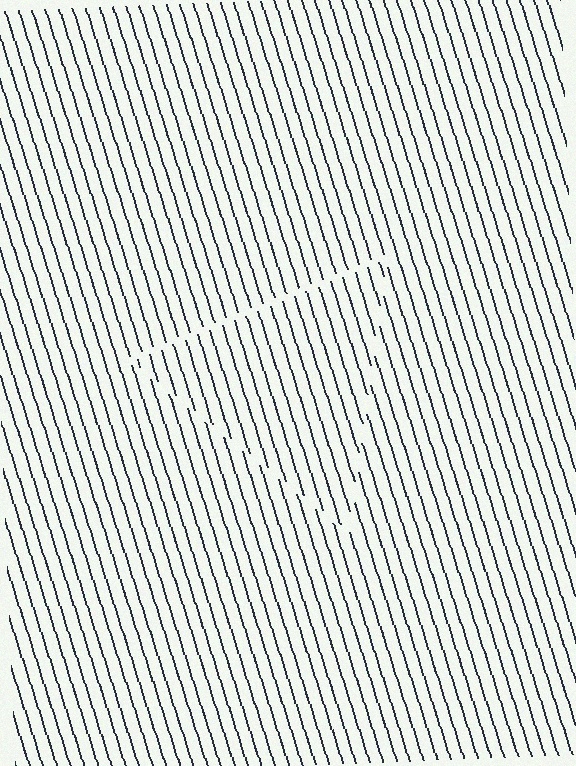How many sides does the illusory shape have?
3 sides — the line-ends trace a triangle.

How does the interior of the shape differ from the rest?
The interior of the shape contains the same grating, shifted by half a period — the contour is defined by the phase discontinuity where line-ends from the inner and outer gratings abut.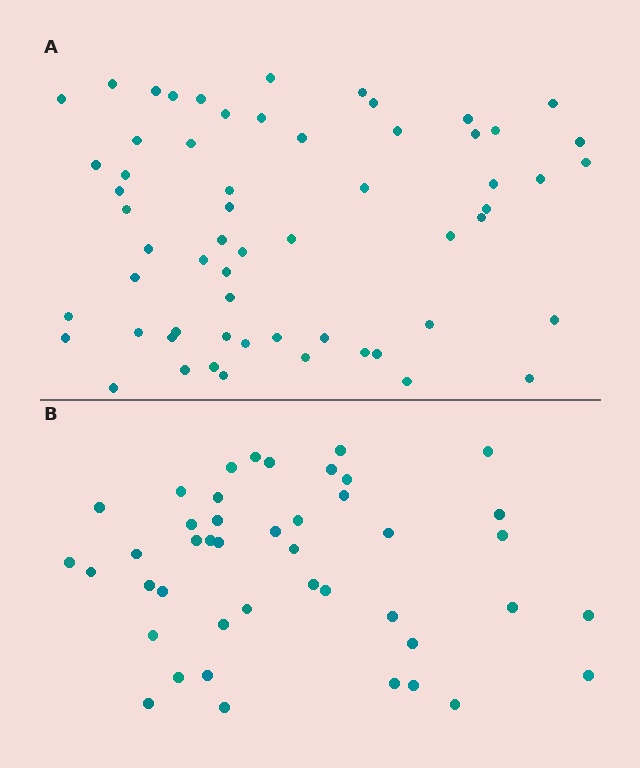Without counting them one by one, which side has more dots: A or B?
Region A (the top region) has more dots.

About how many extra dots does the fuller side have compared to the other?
Region A has approximately 15 more dots than region B.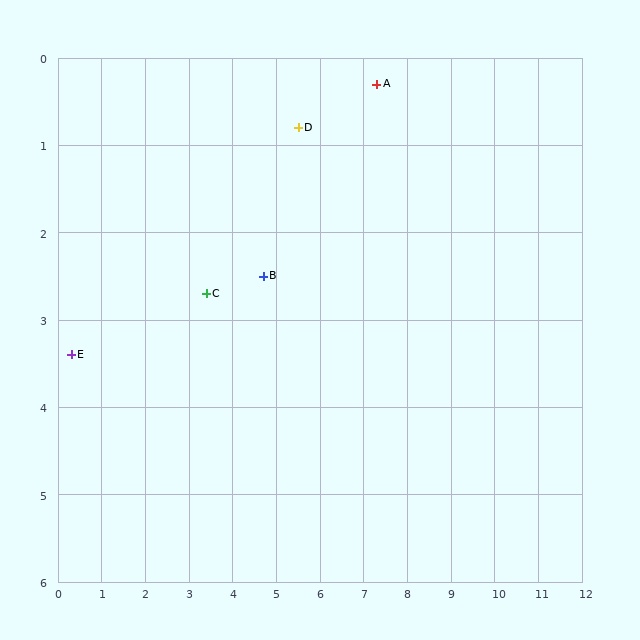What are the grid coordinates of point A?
Point A is at approximately (7.3, 0.3).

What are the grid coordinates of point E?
Point E is at approximately (0.3, 3.4).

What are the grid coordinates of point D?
Point D is at approximately (5.5, 0.8).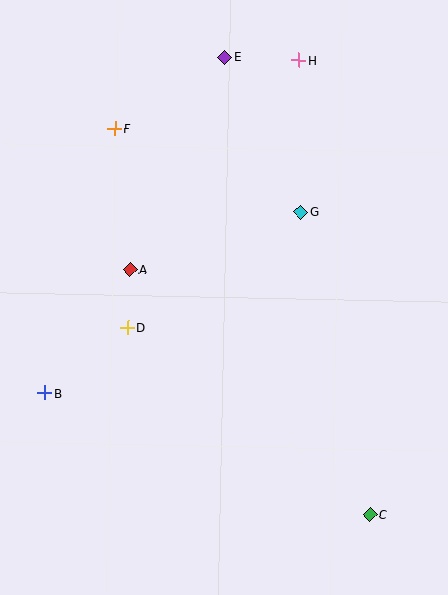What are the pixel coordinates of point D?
Point D is at (128, 328).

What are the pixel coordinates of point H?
Point H is at (299, 60).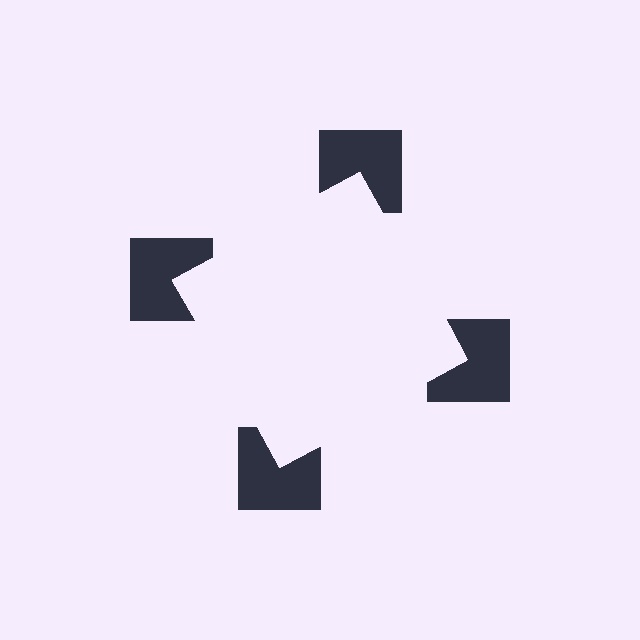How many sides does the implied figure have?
4 sides.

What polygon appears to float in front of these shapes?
An illusory square — its edges are inferred from the aligned wedge cuts in the notched squares, not physically drawn.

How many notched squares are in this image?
There are 4 — one at each vertex of the illusory square.